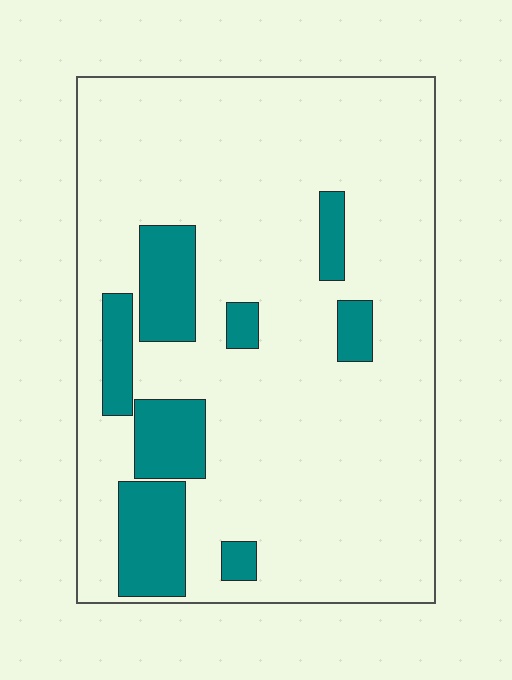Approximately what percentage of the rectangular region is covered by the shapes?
Approximately 15%.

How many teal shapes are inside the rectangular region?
8.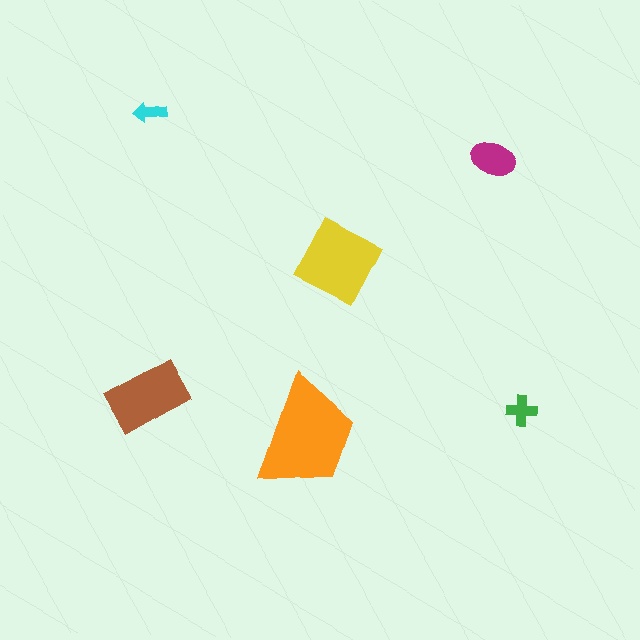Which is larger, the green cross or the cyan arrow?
The green cross.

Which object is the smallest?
The cyan arrow.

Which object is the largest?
The orange trapezoid.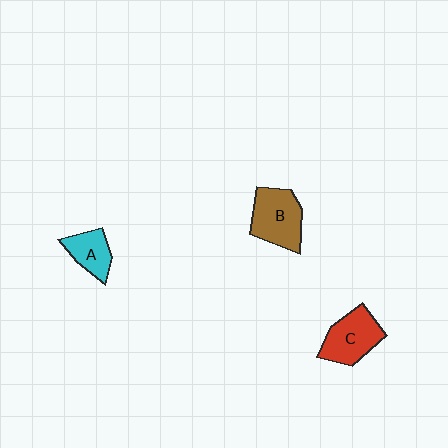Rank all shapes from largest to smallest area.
From largest to smallest: B (brown), C (red), A (cyan).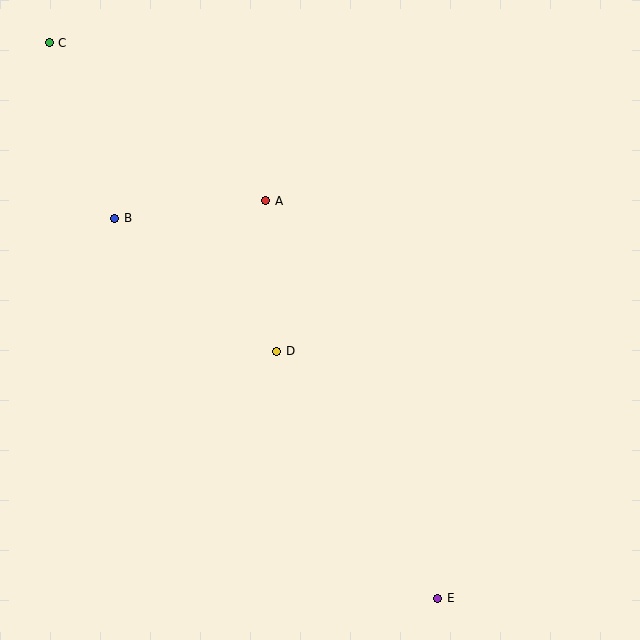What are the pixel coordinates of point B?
Point B is at (115, 218).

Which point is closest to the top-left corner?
Point C is closest to the top-left corner.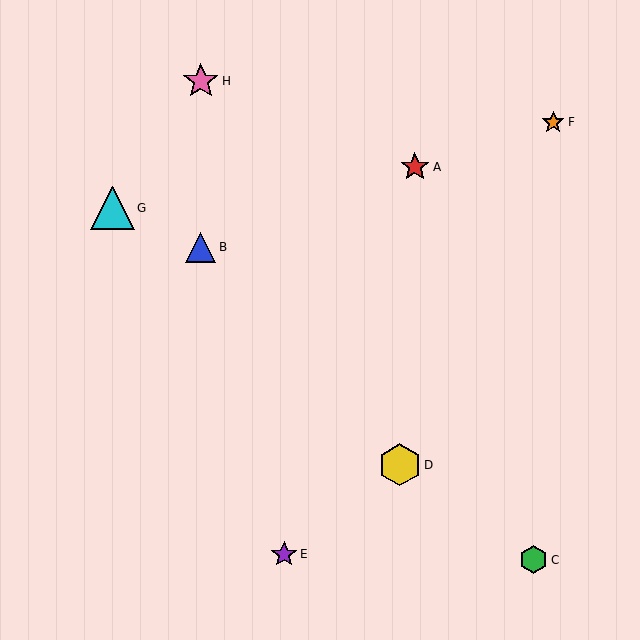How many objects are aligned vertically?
2 objects (B, H) are aligned vertically.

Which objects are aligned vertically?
Objects B, H are aligned vertically.